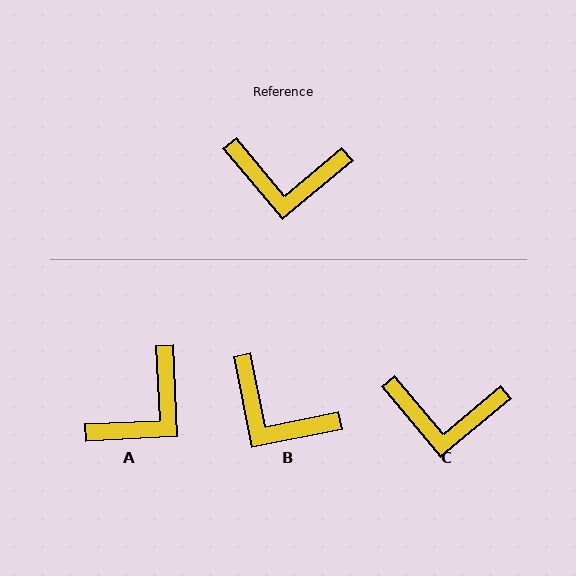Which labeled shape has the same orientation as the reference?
C.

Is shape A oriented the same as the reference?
No, it is off by about 53 degrees.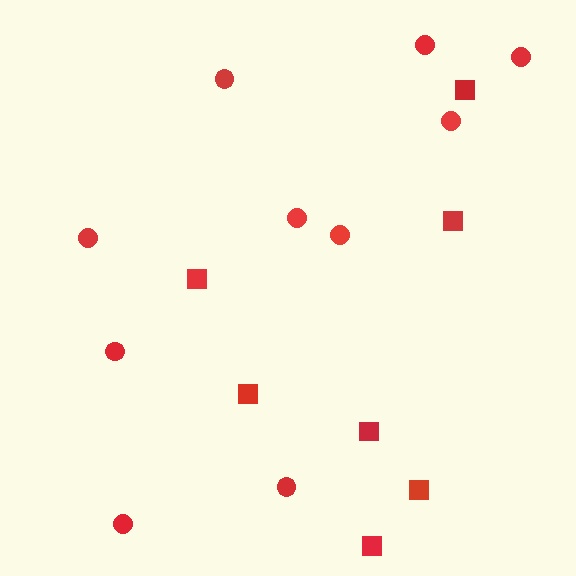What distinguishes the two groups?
There are 2 groups: one group of circles (10) and one group of squares (7).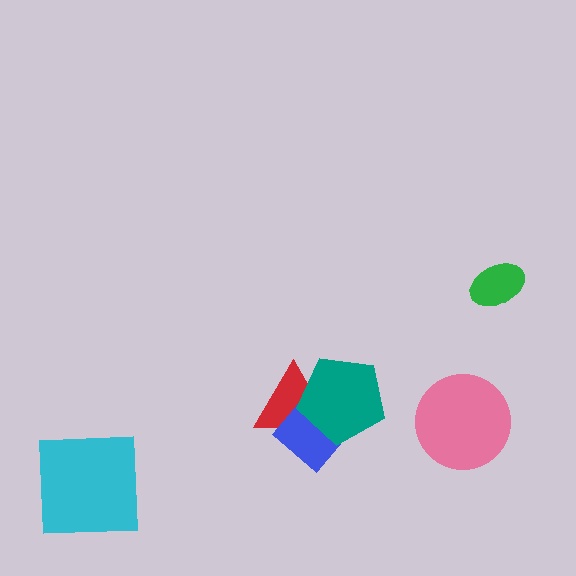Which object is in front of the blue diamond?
The teal pentagon is in front of the blue diamond.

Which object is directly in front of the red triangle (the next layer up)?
The blue diamond is directly in front of the red triangle.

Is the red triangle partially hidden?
Yes, it is partially covered by another shape.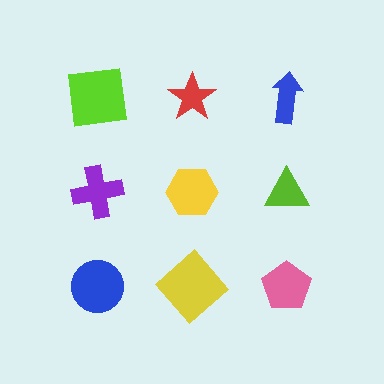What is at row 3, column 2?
A yellow diamond.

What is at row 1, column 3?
A blue arrow.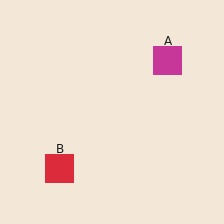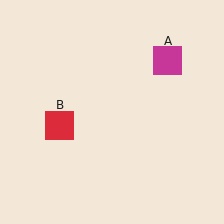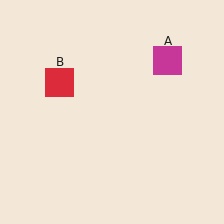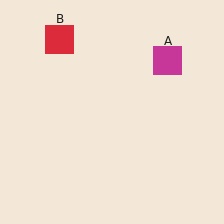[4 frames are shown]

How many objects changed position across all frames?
1 object changed position: red square (object B).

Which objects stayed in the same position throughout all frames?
Magenta square (object A) remained stationary.